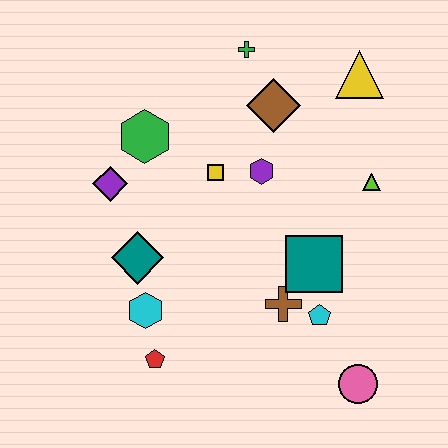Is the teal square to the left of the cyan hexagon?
No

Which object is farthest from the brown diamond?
The pink circle is farthest from the brown diamond.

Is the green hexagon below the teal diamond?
No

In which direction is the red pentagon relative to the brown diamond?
The red pentagon is below the brown diamond.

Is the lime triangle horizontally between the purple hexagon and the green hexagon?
No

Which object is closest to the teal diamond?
The cyan hexagon is closest to the teal diamond.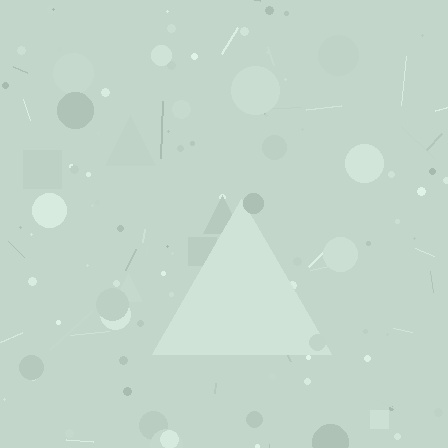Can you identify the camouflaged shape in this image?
The camouflaged shape is a triangle.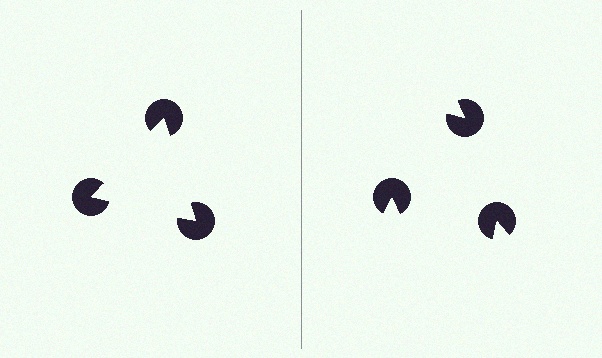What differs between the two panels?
The pac-man discs are positioned identically on both sides; only the wedge orientations differ. On the left they align to a triangle; on the right they are misaligned.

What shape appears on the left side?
An illusory triangle.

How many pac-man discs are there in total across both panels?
6 — 3 on each side.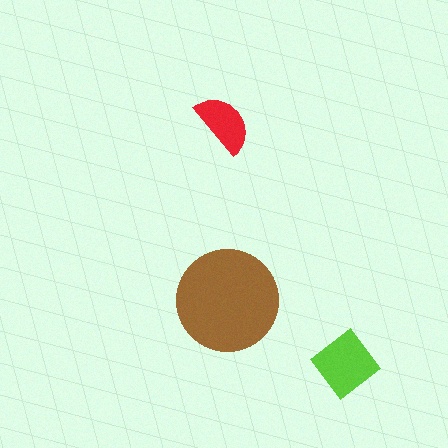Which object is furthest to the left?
The red semicircle is leftmost.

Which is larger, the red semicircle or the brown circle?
The brown circle.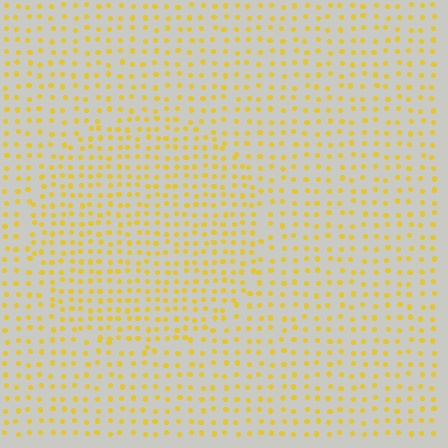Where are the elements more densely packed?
The elements are more densely packed inside the circle boundary.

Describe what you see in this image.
The image contains small yellow elements arranged at two different densities. A circle-shaped region is visible where the elements are more densely packed than the surrounding area.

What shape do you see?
I see a circle.